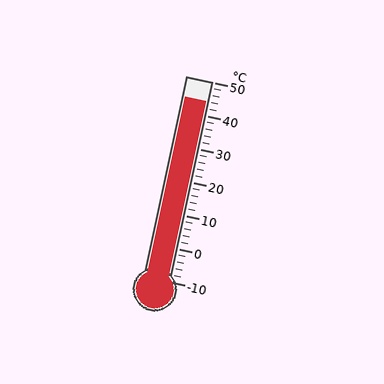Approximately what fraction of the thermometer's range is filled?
The thermometer is filled to approximately 90% of its range.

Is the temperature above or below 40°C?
The temperature is above 40°C.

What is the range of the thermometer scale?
The thermometer scale ranges from -10°C to 50°C.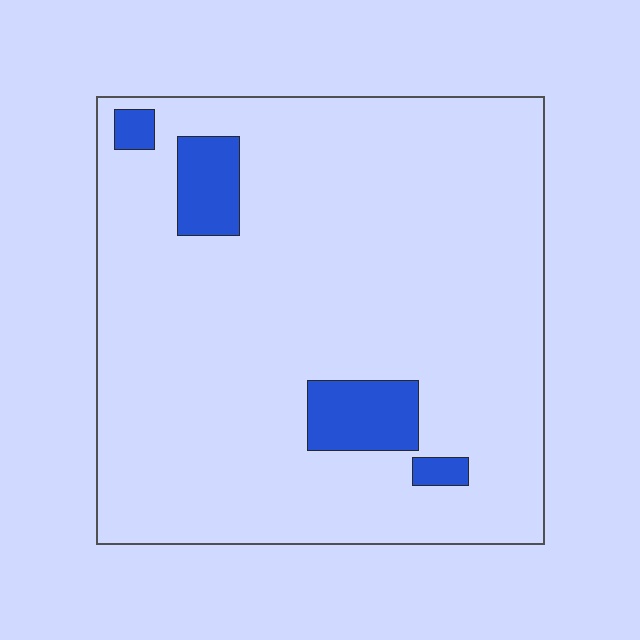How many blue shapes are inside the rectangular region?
4.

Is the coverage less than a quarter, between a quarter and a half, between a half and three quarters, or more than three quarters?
Less than a quarter.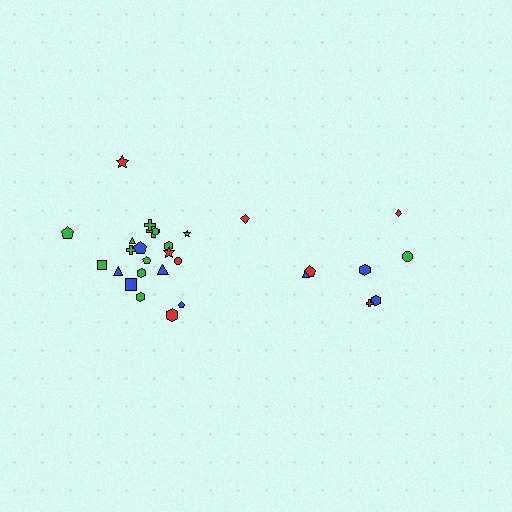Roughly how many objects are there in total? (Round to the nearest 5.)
Roughly 30 objects in total.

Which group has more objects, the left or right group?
The left group.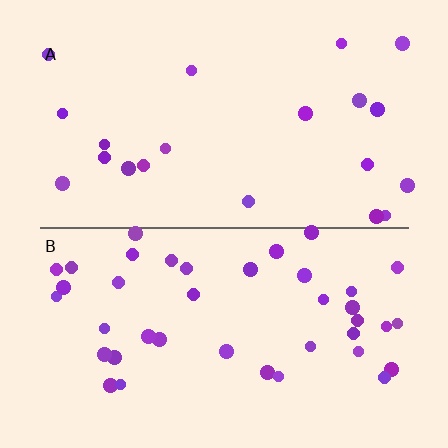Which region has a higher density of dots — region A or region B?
B (the bottom).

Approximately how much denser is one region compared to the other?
Approximately 2.0× — region B over region A.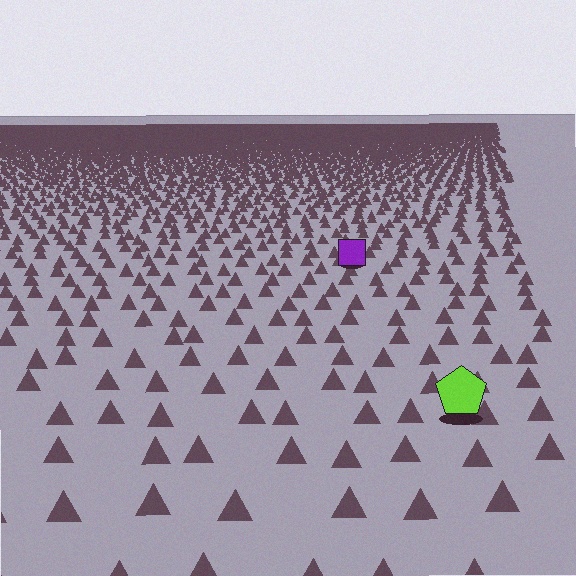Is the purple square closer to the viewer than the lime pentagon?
No. The lime pentagon is closer — you can tell from the texture gradient: the ground texture is coarser near it.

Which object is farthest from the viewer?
The purple square is farthest from the viewer. It appears smaller and the ground texture around it is denser.